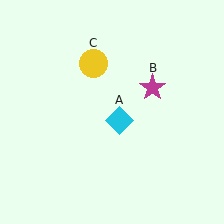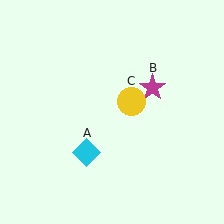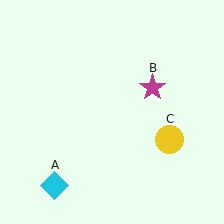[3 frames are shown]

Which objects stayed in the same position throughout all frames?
Magenta star (object B) remained stationary.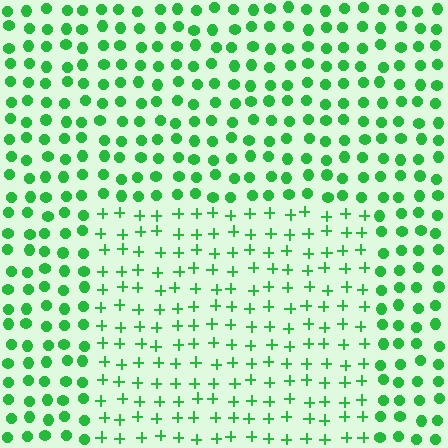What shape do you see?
I see a rectangle.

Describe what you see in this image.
The image is filled with small green elements arranged in a uniform grid. A rectangle-shaped region contains plus signs, while the surrounding area contains circles. The boundary is defined purely by the change in element shape.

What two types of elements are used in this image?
The image uses plus signs inside the rectangle region and circles outside it.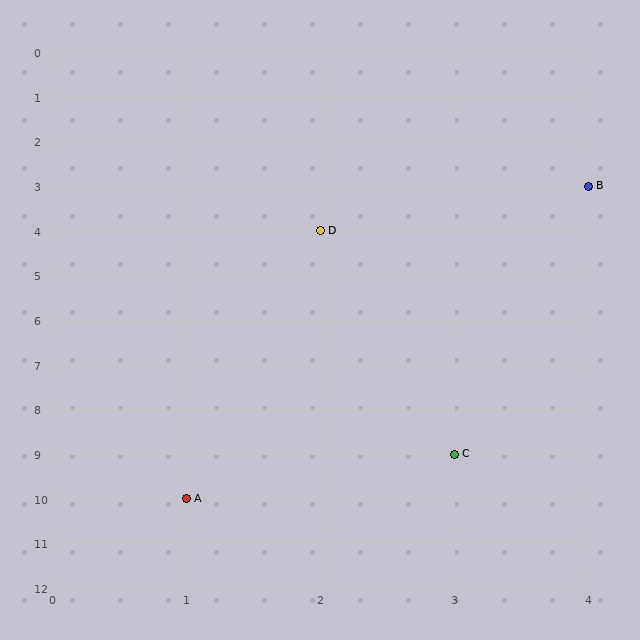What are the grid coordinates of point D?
Point D is at grid coordinates (2, 4).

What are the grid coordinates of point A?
Point A is at grid coordinates (1, 10).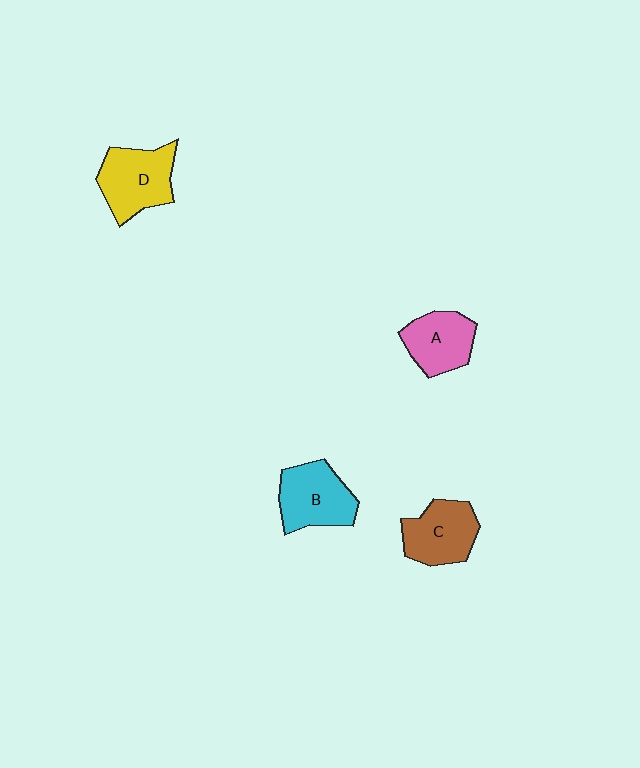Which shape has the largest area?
Shape D (yellow).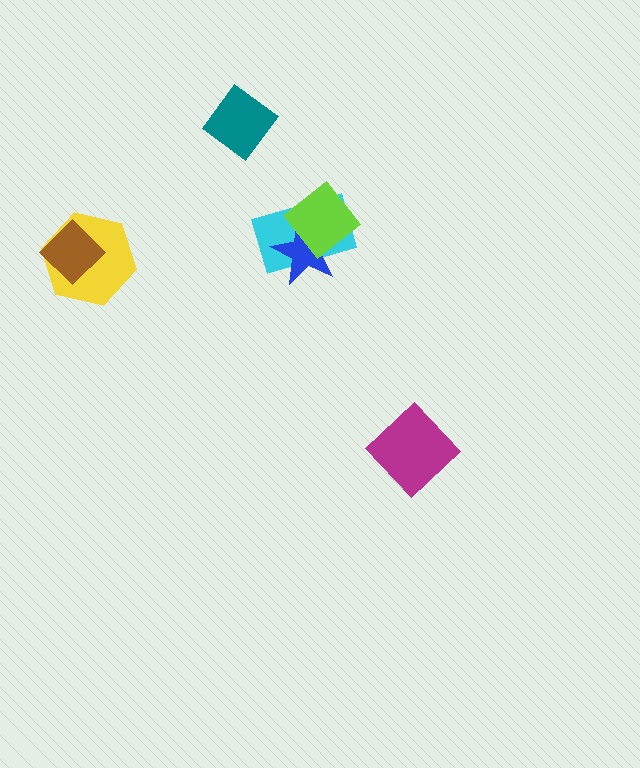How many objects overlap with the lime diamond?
2 objects overlap with the lime diamond.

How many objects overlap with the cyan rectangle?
2 objects overlap with the cyan rectangle.